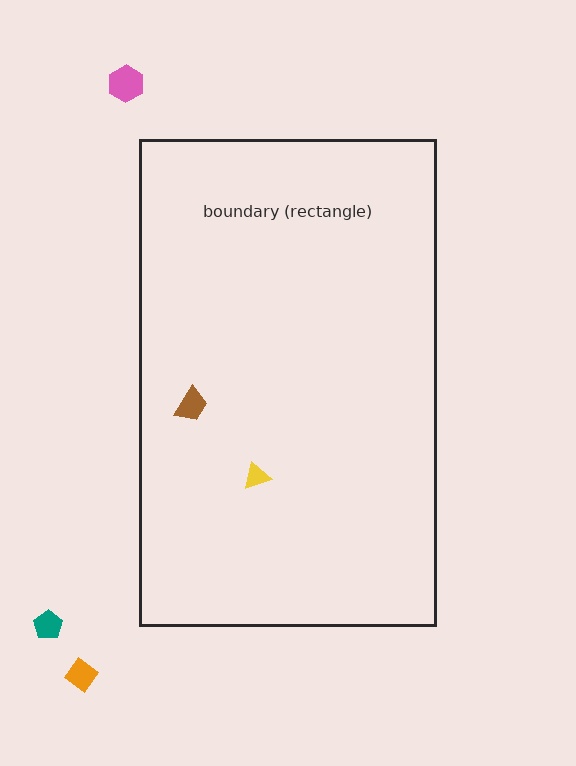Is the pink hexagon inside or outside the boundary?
Outside.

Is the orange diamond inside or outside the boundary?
Outside.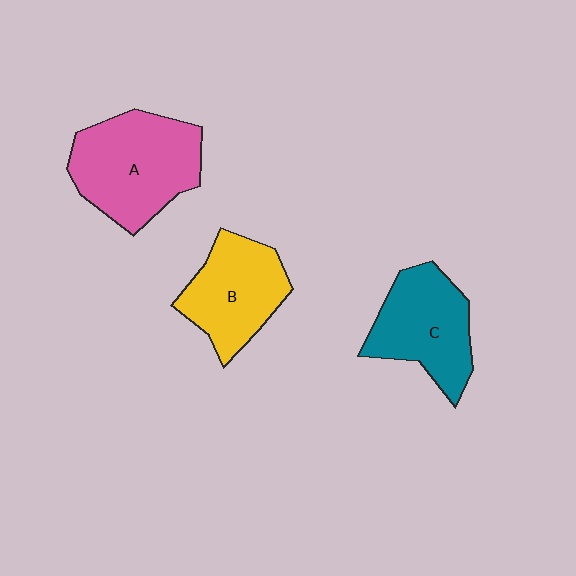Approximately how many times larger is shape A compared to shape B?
Approximately 1.3 times.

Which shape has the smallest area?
Shape B (yellow).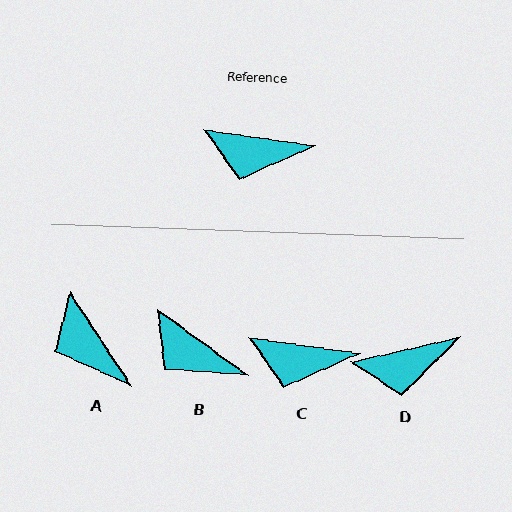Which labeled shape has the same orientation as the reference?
C.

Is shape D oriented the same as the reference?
No, it is off by about 21 degrees.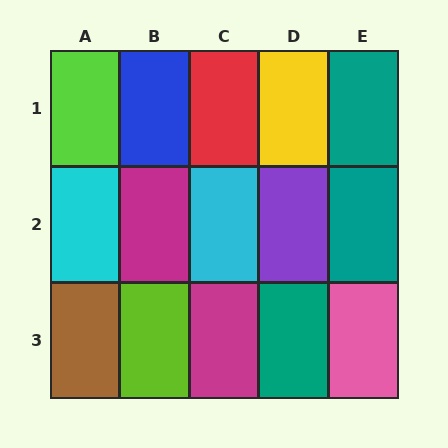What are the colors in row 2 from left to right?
Cyan, magenta, cyan, purple, teal.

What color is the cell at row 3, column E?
Pink.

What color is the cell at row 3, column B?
Lime.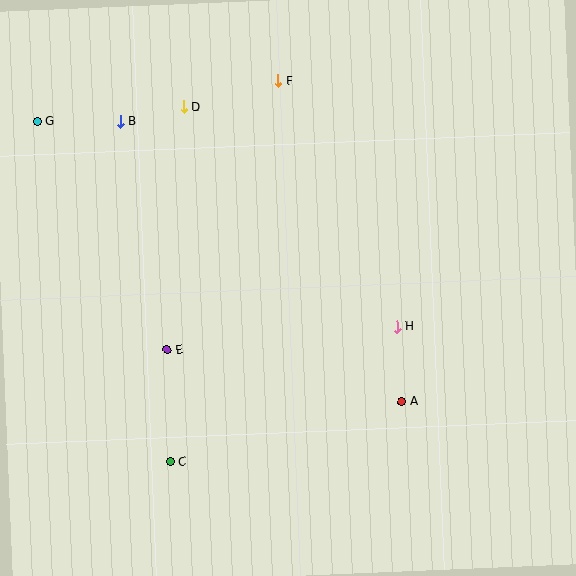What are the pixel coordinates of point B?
Point B is at (120, 122).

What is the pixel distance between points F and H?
The distance between F and H is 273 pixels.